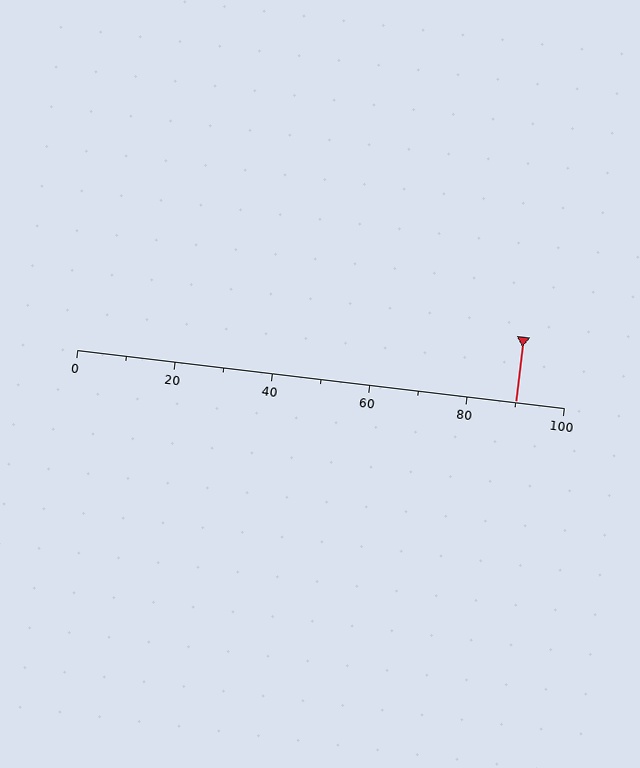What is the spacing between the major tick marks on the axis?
The major ticks are spaced 20 apart.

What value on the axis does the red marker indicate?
The marker indicates approximately 90.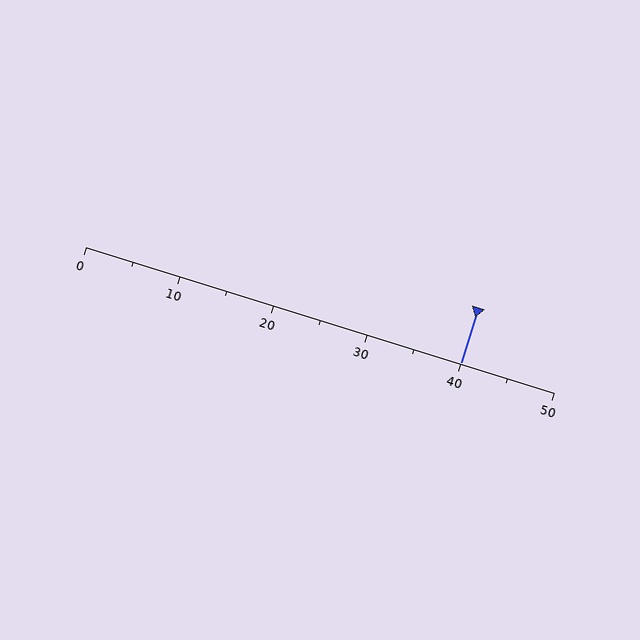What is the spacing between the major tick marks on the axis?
The major ticks are spaced 10 apart.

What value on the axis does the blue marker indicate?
The marker indicates approximately 40.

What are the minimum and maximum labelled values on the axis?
The axis runs from 0 to 50.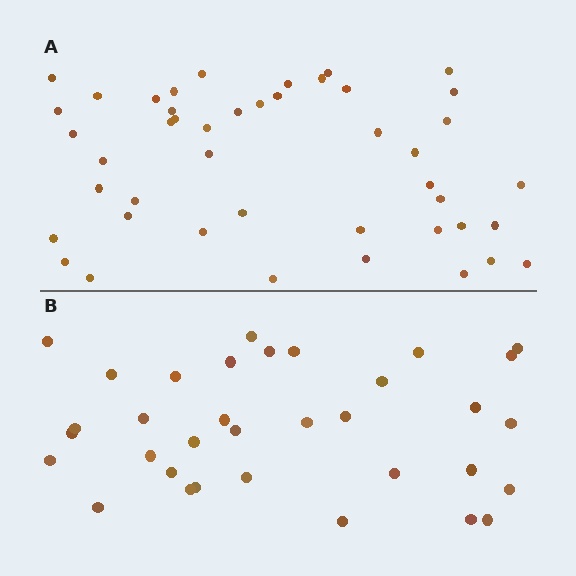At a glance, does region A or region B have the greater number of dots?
Region A (the top region) has more dots.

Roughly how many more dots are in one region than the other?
Region A has roughly 12 or so more dots than region B.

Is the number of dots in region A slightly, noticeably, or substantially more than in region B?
Region A has noticeably more, but not dramatically so. The ratio is roughly 1.3 to 1.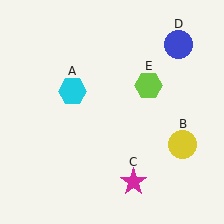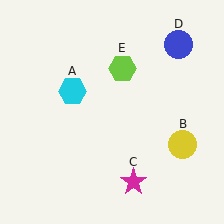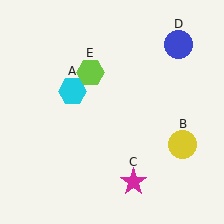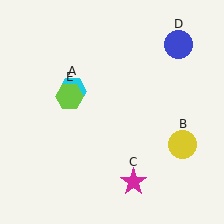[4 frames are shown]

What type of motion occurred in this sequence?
The lime hexagon (object E) rotated counterclockwise around the center of the scene.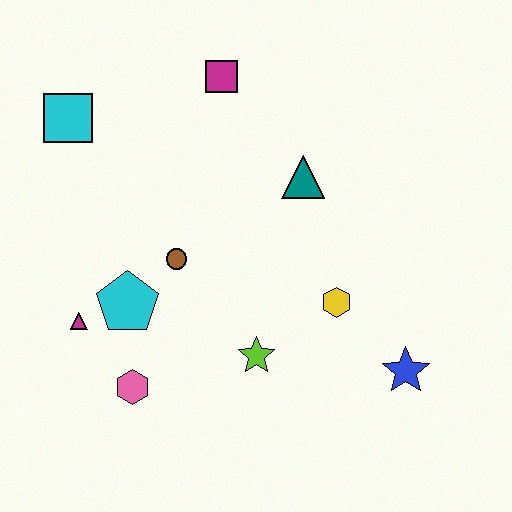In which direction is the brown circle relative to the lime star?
The brown circle is above the lime star.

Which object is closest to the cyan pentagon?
The magenta triangle is closest to the cyan pentagon.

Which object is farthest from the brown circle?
The blue star is farthest from the brown circle.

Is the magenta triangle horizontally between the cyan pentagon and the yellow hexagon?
No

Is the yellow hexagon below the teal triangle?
Yes